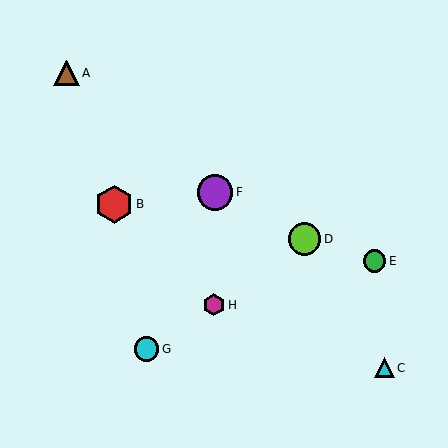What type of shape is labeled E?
Shape E is a green circle.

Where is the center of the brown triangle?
The center of the brown triangle is at (66, 73).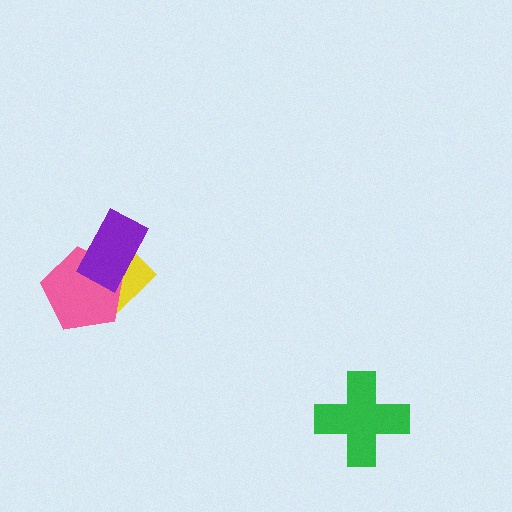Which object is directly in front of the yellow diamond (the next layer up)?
The pink pentagon is directly in front of the yellow diamond.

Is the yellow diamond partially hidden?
Yes, it is partially covered by another shape.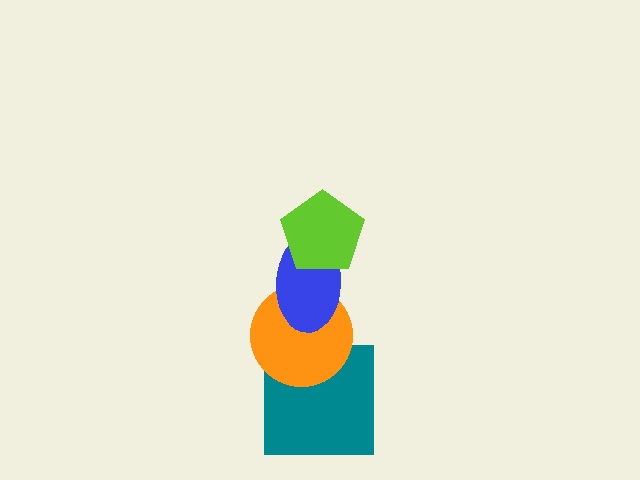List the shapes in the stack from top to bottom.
From top to bottom: the lime pentagon, the blue ellipse, the orange circle, the teal square.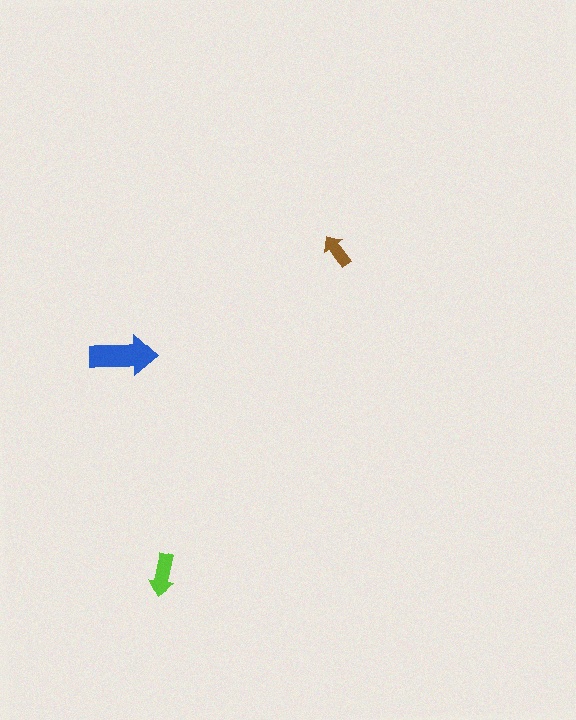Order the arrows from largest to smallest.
the blue one, the lime one, the brown one.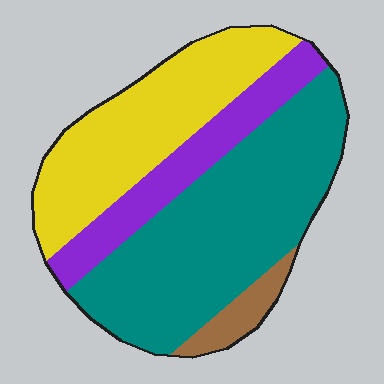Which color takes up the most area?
Teal, at roughly 45%.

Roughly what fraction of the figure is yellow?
Yellow covers 31% of the figure.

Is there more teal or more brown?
Teal.